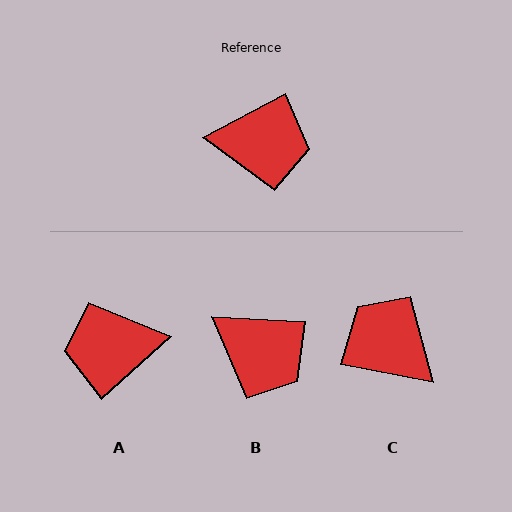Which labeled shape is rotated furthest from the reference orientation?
A, about 166 degrees away.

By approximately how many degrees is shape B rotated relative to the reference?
Approximately 31 degrees clockwise.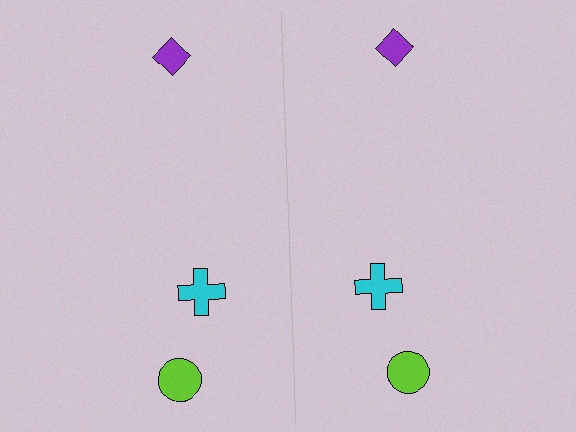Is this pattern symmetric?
Yes, this pattern has bilateral (reflection) symmetry.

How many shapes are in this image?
There are 6 shapes in this image.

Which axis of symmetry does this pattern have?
The pattern has a vertical axis of symmetry running through the center of the image.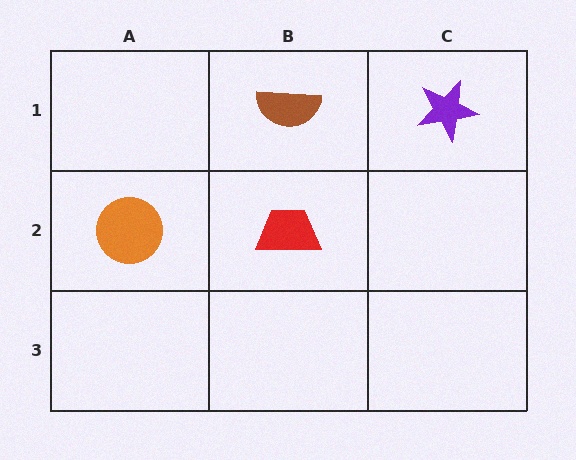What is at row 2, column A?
An orange circle.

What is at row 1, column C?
A purple star.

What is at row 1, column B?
A brown semicircle.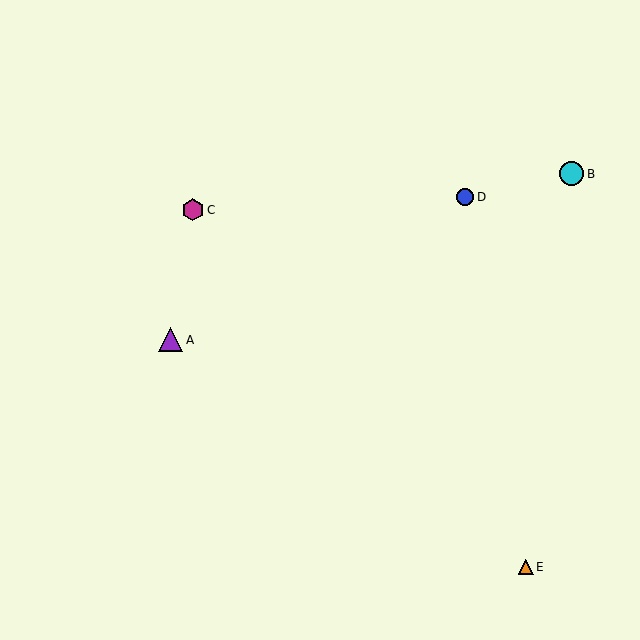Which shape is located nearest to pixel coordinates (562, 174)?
The cyan circle (labeled B) at (571, 174) is nearest to that location.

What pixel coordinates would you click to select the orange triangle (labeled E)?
Click at (526, 567) to select the orange triangle E.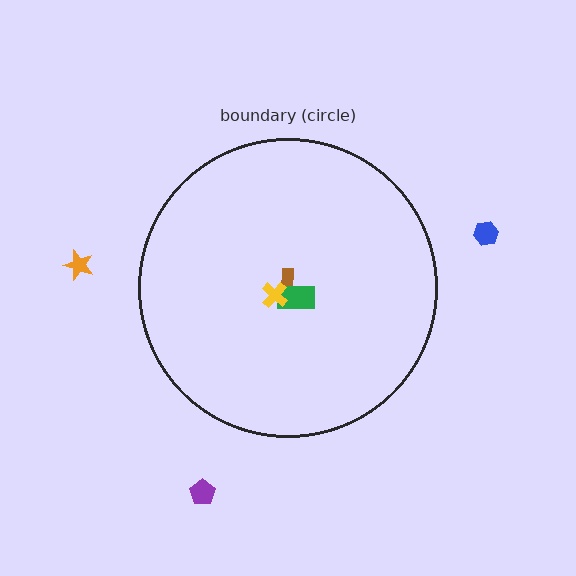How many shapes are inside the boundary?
3 inside, 3 outside.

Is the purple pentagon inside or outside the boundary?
Outside.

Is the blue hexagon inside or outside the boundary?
Outside.